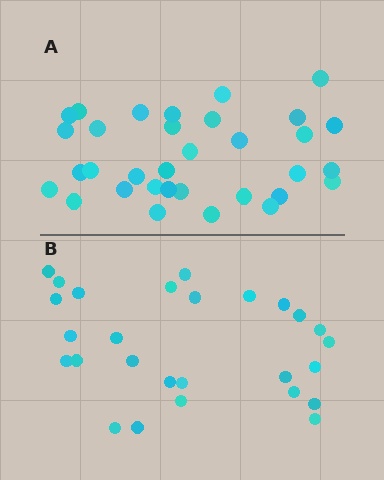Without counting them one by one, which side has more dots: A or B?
Region A (the top region) has more dots.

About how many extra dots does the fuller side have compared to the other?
Region A has about 6 more dots than region B.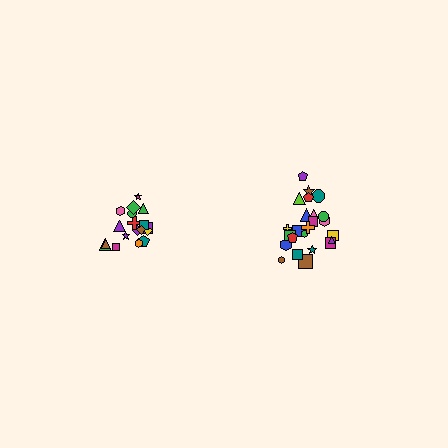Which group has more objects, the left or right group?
The right group.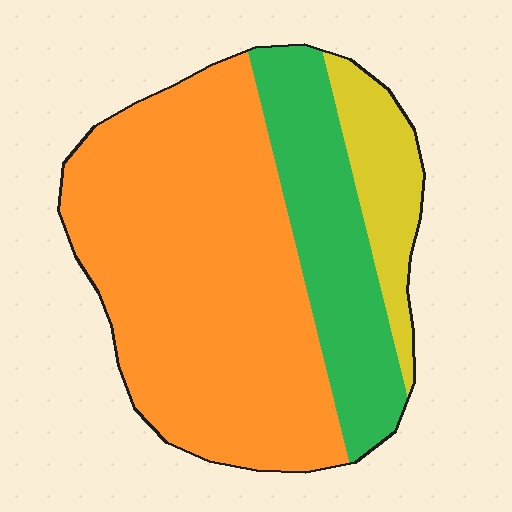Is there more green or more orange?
Orange.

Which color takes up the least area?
Yellow, at roughly 10%.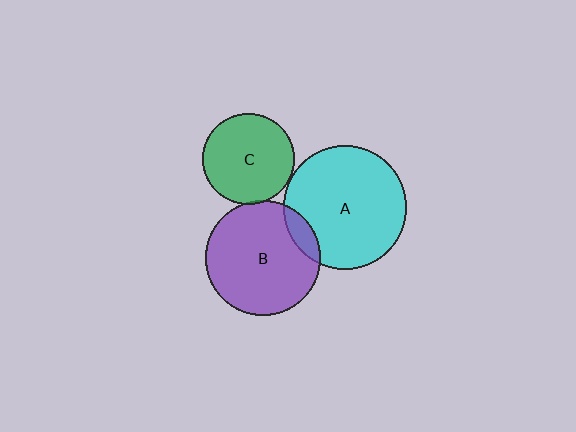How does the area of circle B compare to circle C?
Approximately 1.6 times.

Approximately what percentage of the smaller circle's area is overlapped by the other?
Approximately 10%.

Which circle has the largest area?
Circle A (cyan).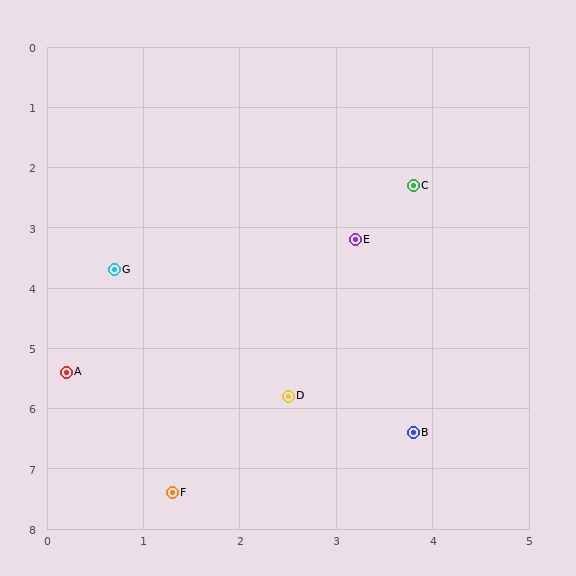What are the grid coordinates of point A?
Point A is at approximately (0.2, 5.4).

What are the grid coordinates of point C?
Point C is at approximately (3.8, 2.3).